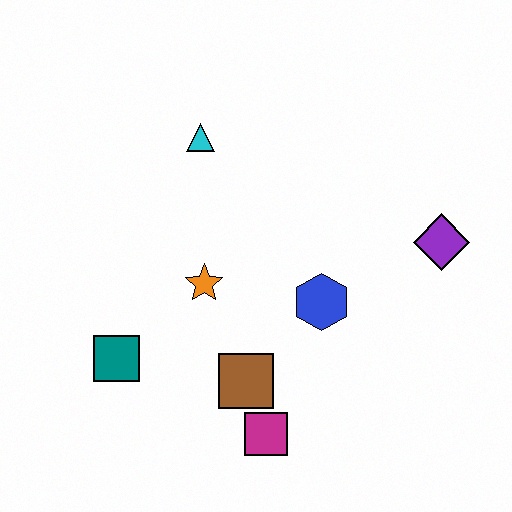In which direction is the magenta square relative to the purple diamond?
The magenta square is below the purple diamond.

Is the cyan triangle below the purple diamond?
No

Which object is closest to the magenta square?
The brown square is closest to the magenta square.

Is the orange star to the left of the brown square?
Yes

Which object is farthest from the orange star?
The purple diamond is farthest from the orange star.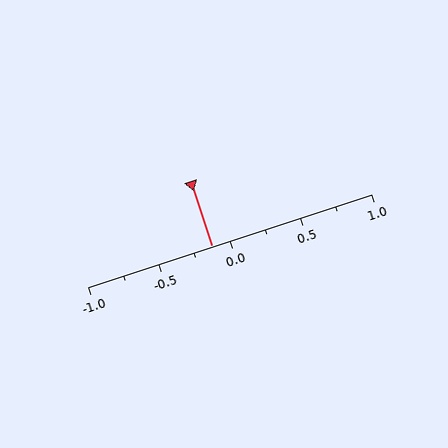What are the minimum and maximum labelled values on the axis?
The axis runs from -1.0 to 1.0.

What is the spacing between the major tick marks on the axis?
The major ticks are spaced 0.5 apart.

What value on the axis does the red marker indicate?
The marker indicates approximately -0.12.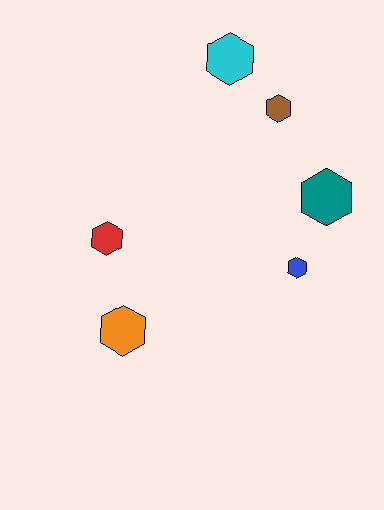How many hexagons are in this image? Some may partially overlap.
There are 6 hexagons.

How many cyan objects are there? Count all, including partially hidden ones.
There is 1 cyan object.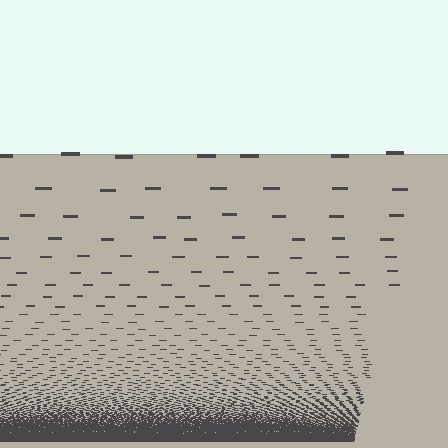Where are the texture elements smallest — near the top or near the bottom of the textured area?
Near the bottom.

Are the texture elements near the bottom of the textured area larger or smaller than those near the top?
Smaller. The gradient is inverted — elements near the bottom are smaller and denser.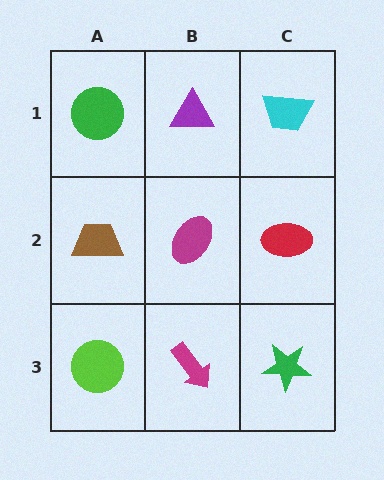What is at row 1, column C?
A cyan trapezoid.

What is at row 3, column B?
A magenta arrow.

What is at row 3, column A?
A lime circle.